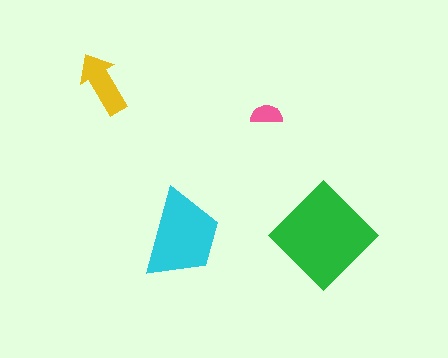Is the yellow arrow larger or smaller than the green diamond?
Smaller.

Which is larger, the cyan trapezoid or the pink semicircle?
The cyan trapezoid.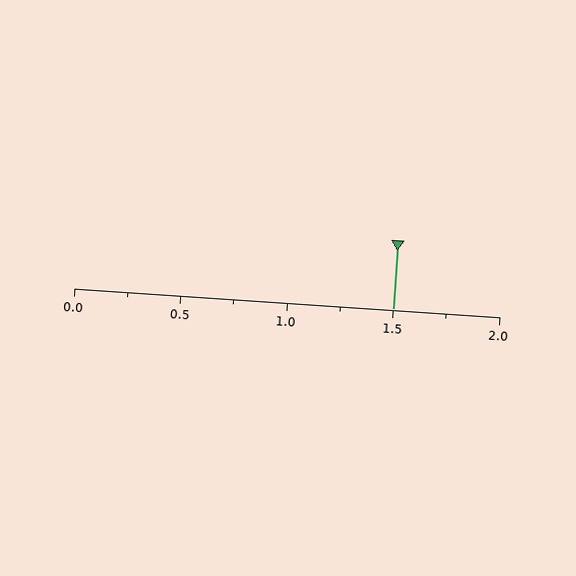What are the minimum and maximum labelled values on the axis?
The axis runs from 0.0 to 2.0.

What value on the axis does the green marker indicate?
The marker indicates approximately 1.5.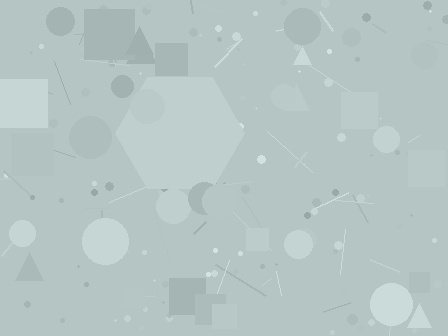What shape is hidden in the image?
A hexagon is hidden in the image.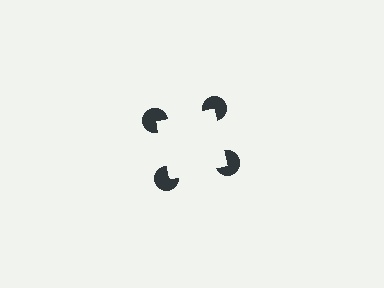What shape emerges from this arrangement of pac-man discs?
An illusory square — its edges are inferred from the aligned wedge cuts in the pac-man discs, not physically drawn.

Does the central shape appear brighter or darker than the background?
It typically appears slightly brighter than the background, even though no actual brightness change is drawn.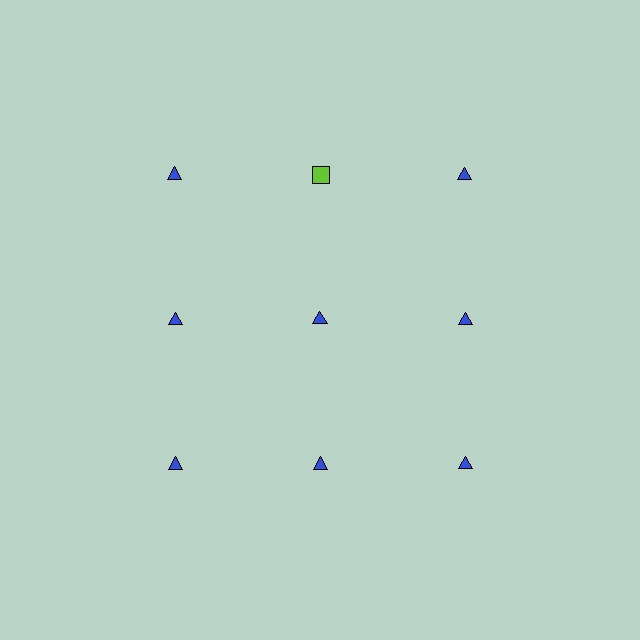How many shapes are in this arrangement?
There are 9 shapes arranged in a grid pattern.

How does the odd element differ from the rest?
It differs in both color (lime instead of blue) and shape (square instead of triangle).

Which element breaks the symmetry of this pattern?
The lime square in the top row, second from left column breaks the symmetry. All other shapes are blue triangles.